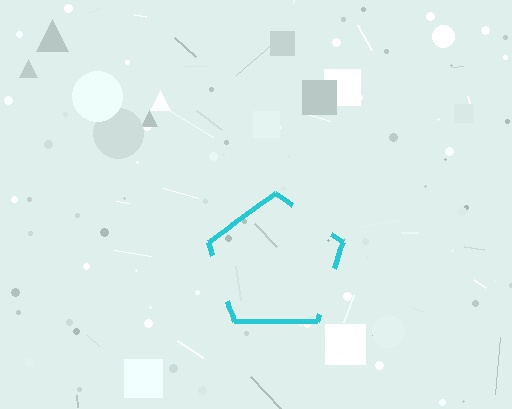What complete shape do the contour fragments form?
The contour fragments form a pentagon.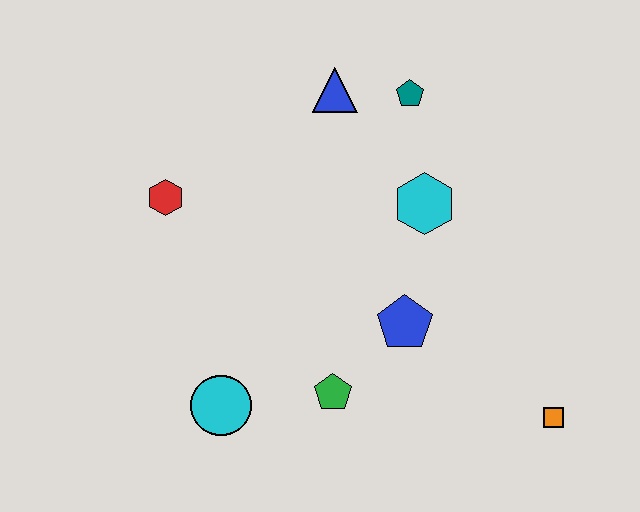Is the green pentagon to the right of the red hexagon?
Yes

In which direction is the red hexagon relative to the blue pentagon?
The red hexagon is to the left of the blue pentagon.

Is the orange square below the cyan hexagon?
Yes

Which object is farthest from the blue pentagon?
The red hexagon is farthest from the blue pentagon.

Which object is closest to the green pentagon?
The blue pentagon is closest to the green pentagon.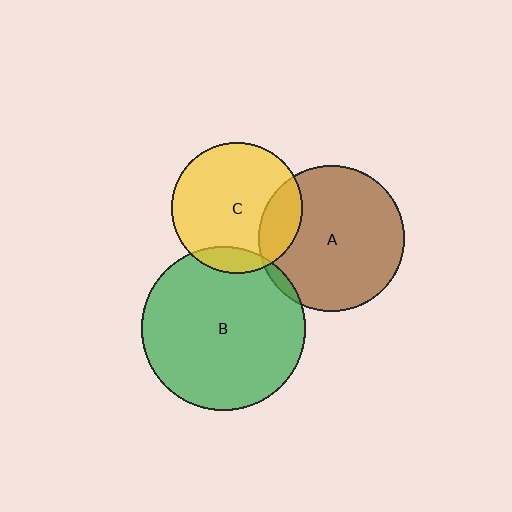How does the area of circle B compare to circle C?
Approximately 1.5 times.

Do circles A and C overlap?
Yes.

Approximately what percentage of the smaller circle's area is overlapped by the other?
Approximately 20%.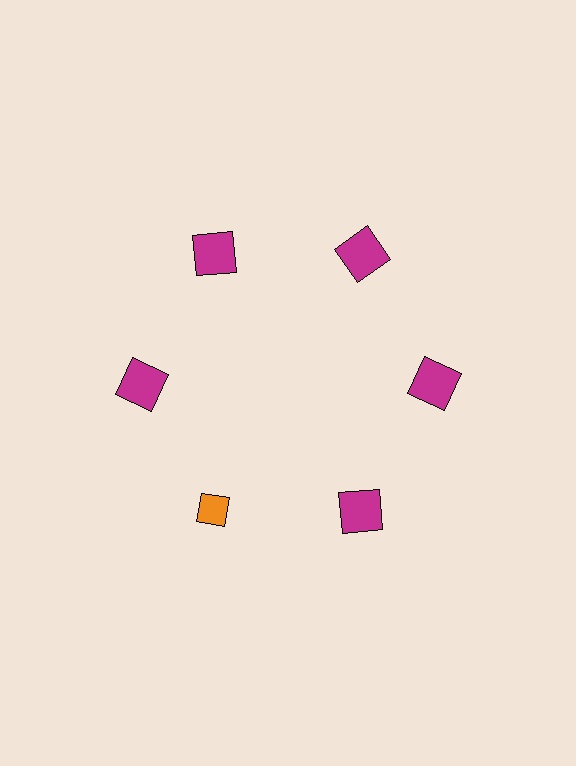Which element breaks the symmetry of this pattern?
The orange diamond at roughly the 7 o'clock position breaks the symmetry. All other shapes are magenta squares.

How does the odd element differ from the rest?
It differs in both color (orange instead of magenta) and shape (diamond instead of square).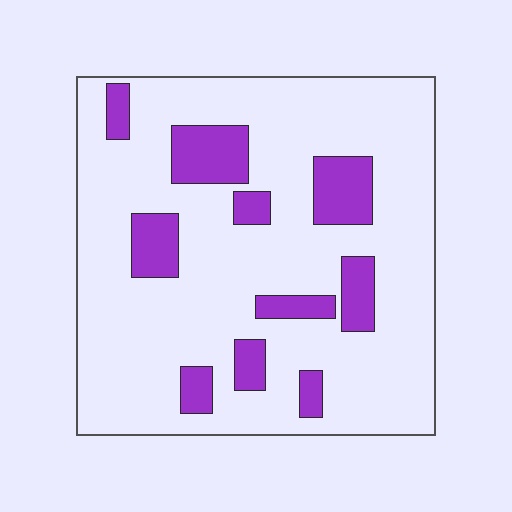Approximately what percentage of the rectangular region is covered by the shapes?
Approximately 20%.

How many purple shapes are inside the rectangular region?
10.